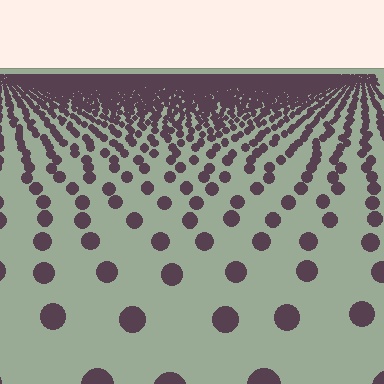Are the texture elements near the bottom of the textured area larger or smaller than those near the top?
Larger. Near the bottom, elements are closer to the viewer and appear at a bigger on-screen size.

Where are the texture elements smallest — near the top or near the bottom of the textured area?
Near the top.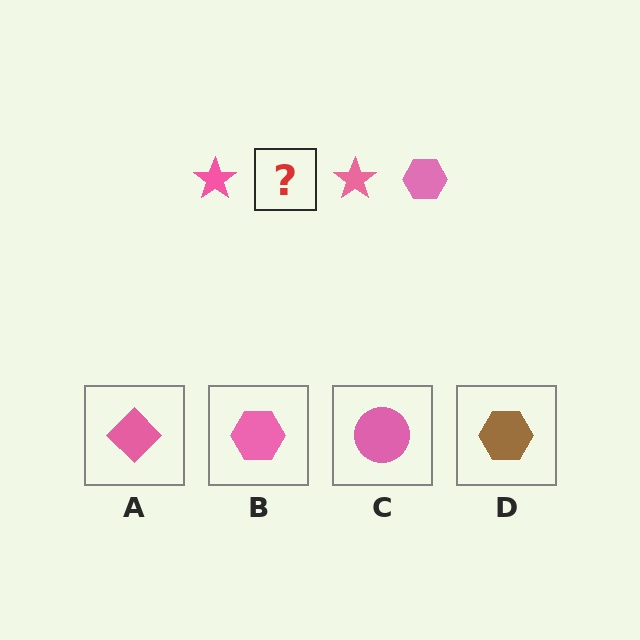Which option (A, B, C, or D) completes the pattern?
B.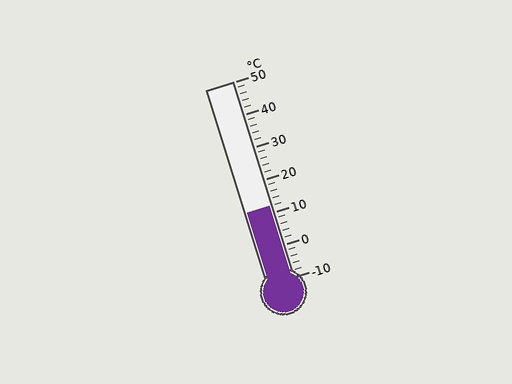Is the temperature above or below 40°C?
The temperature is below 40°C.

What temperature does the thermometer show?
The thermometer shows approximately 12°C.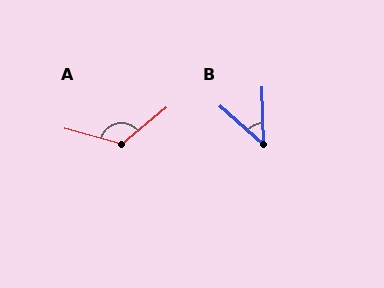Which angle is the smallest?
B, at approximately 47 degrees.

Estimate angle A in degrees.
Approximately 126 degrees.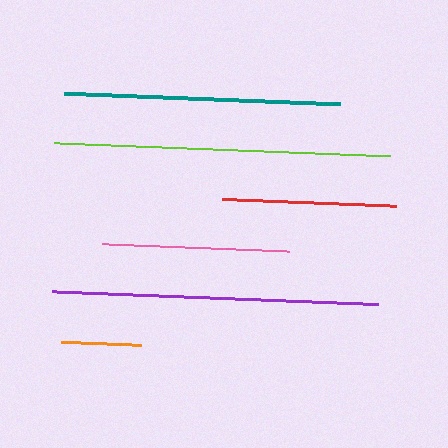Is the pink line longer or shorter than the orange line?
The pink line is longer than the orange line.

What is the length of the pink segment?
The pink segment is approximately 187 pixels long.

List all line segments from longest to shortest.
From longest to shortest: lime, purple, teal, pink, red, orange.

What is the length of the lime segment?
The lime segment is approximately 337 pixels long.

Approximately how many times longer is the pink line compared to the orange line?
The pink line is approximately 2.3 times the length of the orange line.